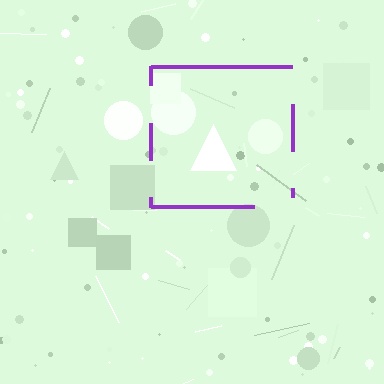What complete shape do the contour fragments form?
The contour fragments form a square.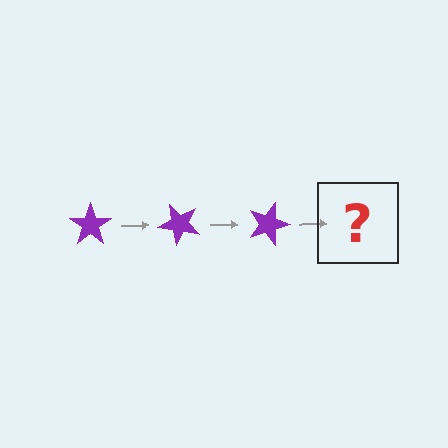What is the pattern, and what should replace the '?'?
The pattern is that the star rotates 45 degrees each step. The '?' should be a purple star rotated 135 degrees.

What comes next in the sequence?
The next element should be a purple star rotated 135 degrees.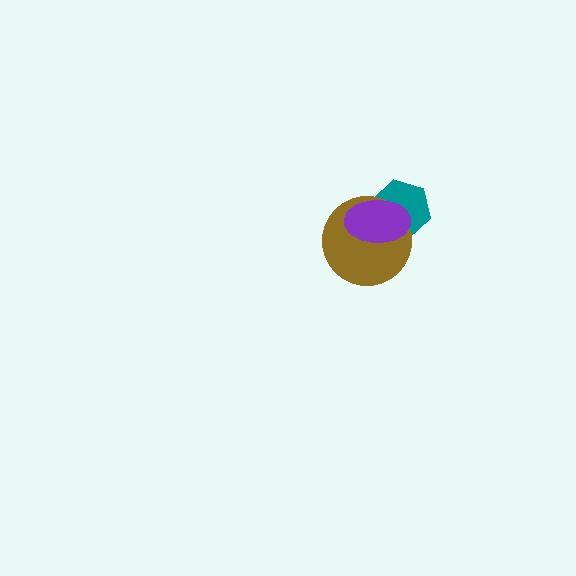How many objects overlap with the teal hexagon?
2 objects overlap with the teal hexagon.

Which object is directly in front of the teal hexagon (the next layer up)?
The brown circle is directly in front of the teal hexagon.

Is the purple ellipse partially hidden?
No, no other shape covers it.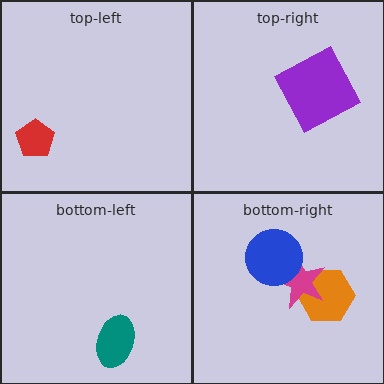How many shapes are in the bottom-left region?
1.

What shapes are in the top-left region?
The red pentagon.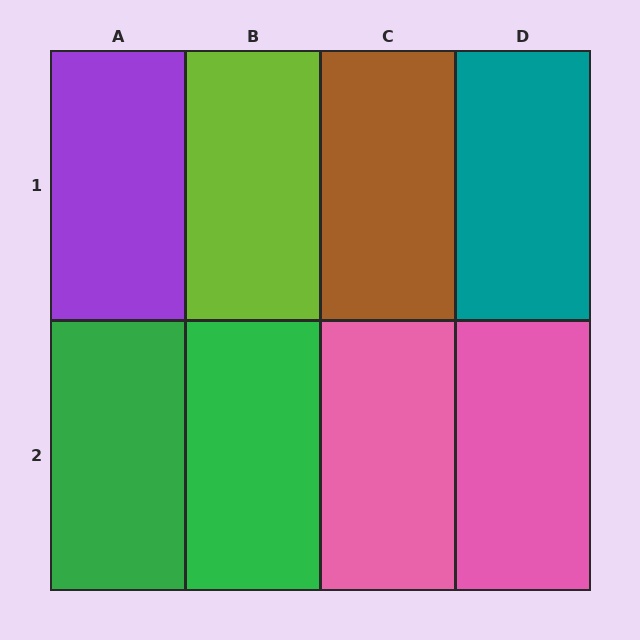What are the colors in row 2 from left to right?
Green, green, pink, pink.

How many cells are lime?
1 cell is lime.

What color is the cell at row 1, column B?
Lime.